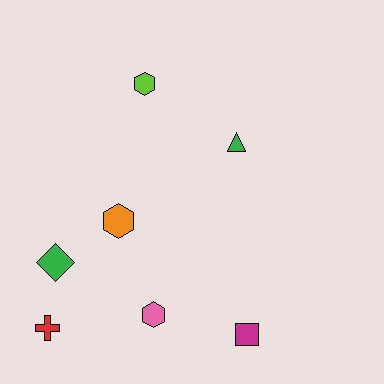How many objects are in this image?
There are 7 objects.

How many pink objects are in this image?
There is 1 pink object.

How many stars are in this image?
There are no stars.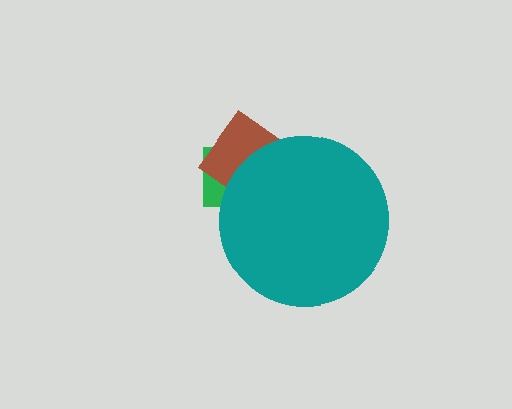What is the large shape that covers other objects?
A teal circle.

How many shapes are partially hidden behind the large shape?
3 shapes are partially hidden.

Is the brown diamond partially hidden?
Yes, the brown diamond is partially hidden behind the teal circle.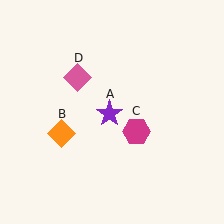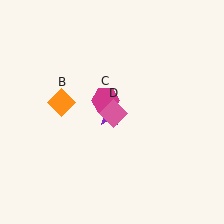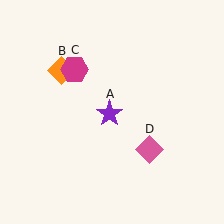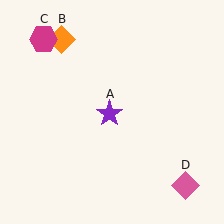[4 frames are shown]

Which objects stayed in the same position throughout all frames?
Purple star (object A) remained stationary.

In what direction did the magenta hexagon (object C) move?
The magenta hexagon (object C) moved up and to the left.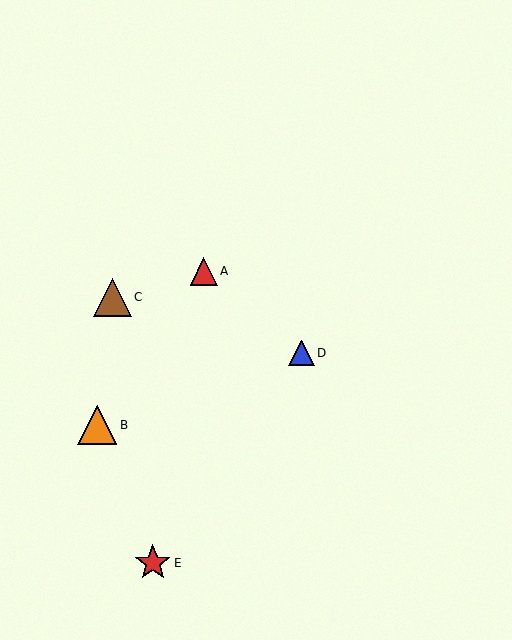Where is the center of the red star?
The center of the red star is at (153, 563).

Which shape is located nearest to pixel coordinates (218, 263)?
The red triangle (labeled A) at (204, 271) is nearest to that location.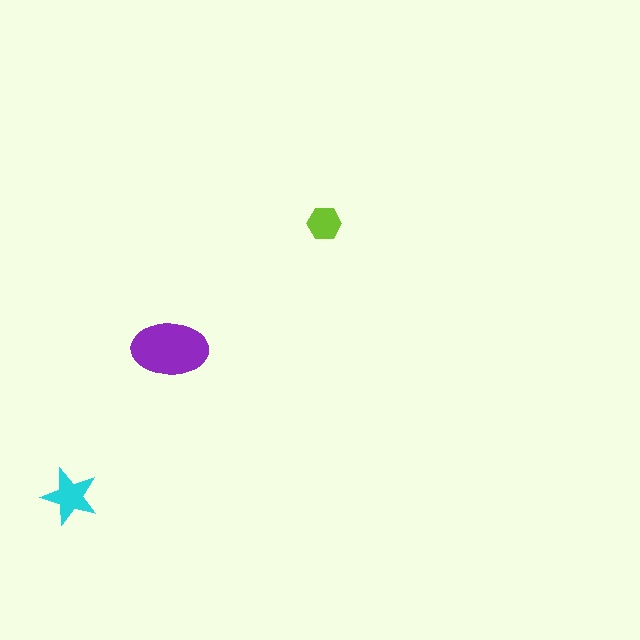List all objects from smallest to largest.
The lime hexagon, the cyan star, the purple ellipse.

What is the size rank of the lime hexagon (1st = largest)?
3rd.